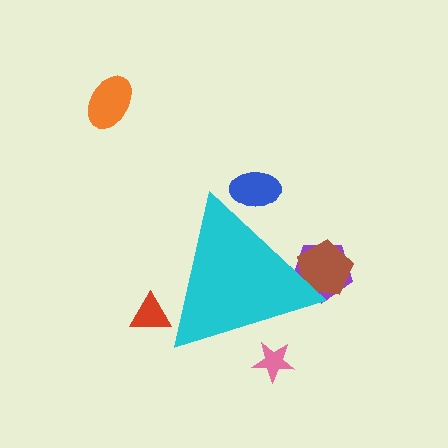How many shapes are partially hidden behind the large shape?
5 shapes are partially hidden.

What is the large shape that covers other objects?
A cyan triangle.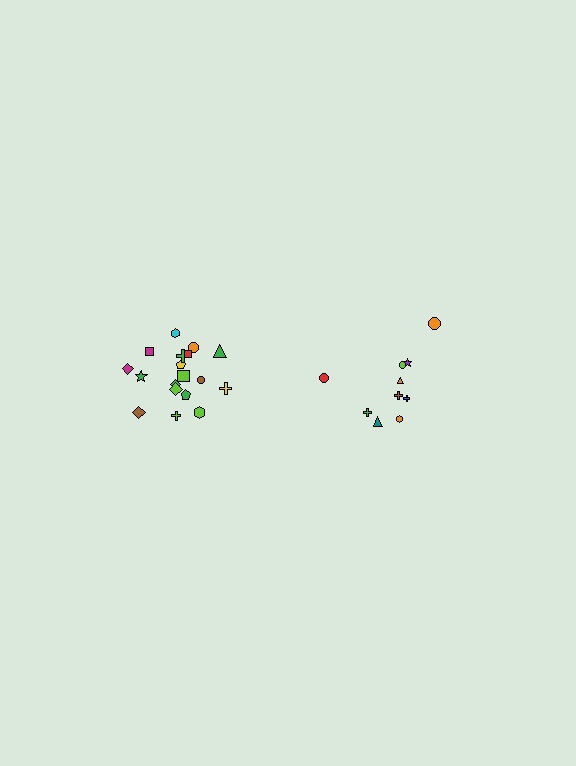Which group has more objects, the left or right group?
The left group.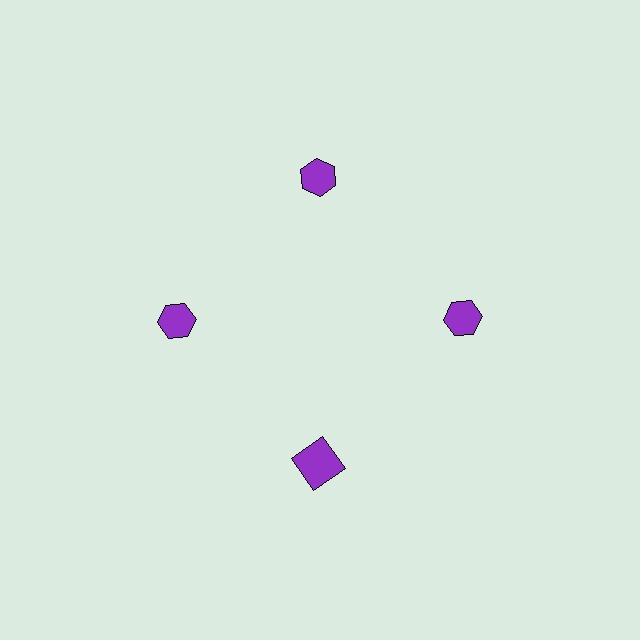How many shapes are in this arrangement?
There are 4 shapes arranged in a ring pattern.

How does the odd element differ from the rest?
It has a different shape: square instead of hexagon.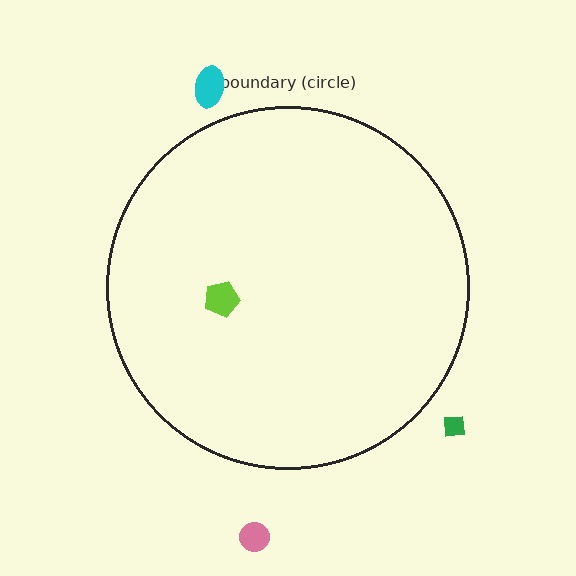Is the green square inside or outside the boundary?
Outside.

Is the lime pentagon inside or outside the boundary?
Inside.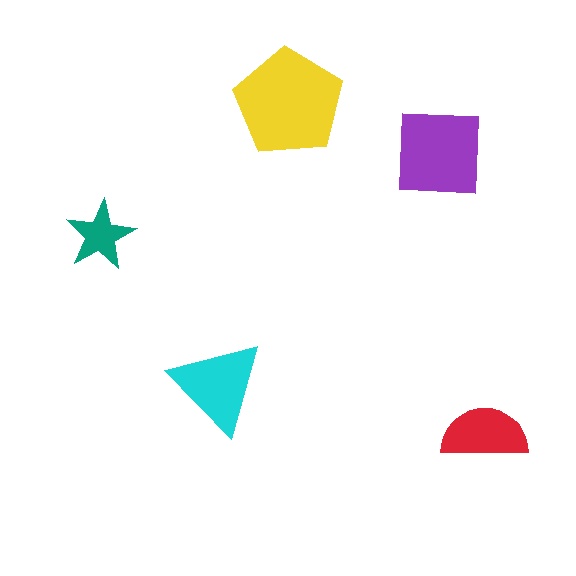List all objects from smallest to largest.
The teal star, the red semicircle, the cyan triangle, the purple square, the yellow pentagon.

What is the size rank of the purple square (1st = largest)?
2nd.